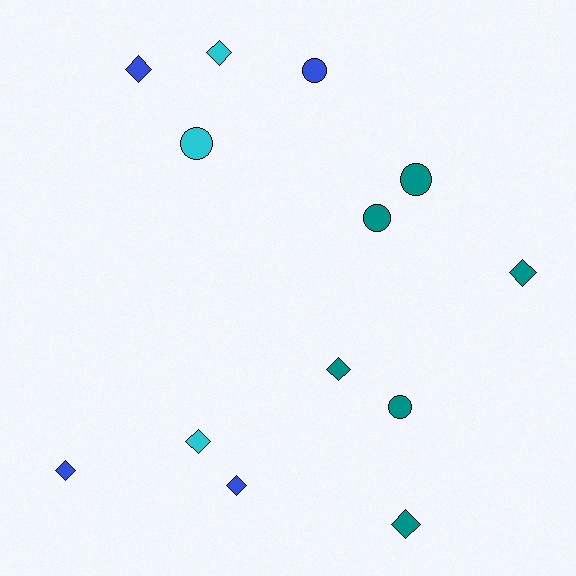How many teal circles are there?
There are 3 teal circles.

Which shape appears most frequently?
Diamond, with 8 objects.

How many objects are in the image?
There are 13 objects.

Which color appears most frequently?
Teal, with 6 objects.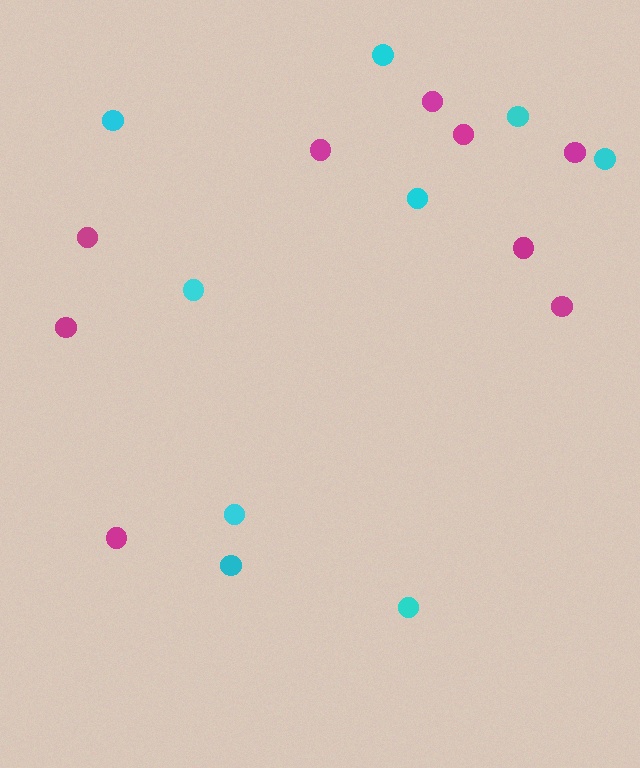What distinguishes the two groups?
There are 2 groups: one group of cyan circles (9) and one group of magenta circles (9).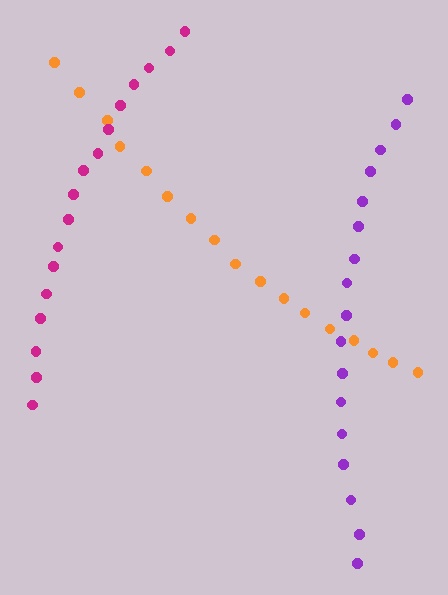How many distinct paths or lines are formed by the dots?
There are 3 distinct paths.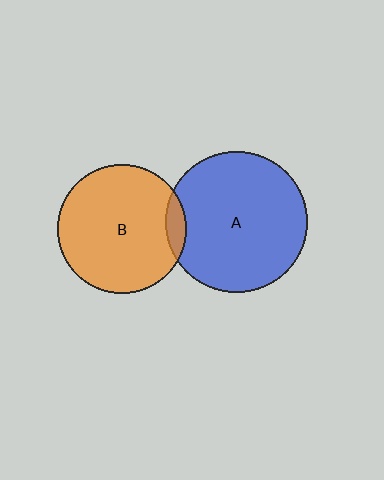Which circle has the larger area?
Circle A (blue).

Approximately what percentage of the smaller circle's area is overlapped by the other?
Approximately 10%.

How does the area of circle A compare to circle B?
Approximately 1.2 times.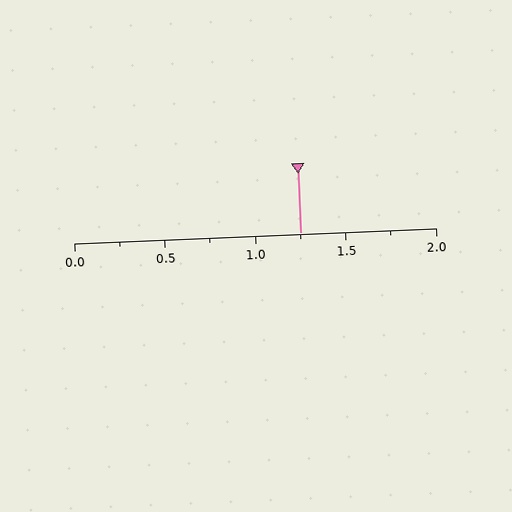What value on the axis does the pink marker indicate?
The marker indicates approximately 1.25.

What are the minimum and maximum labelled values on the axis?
The axis runs from 0.0 to 2.0.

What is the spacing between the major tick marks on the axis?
The major ticks are spaced 0.5 apart.